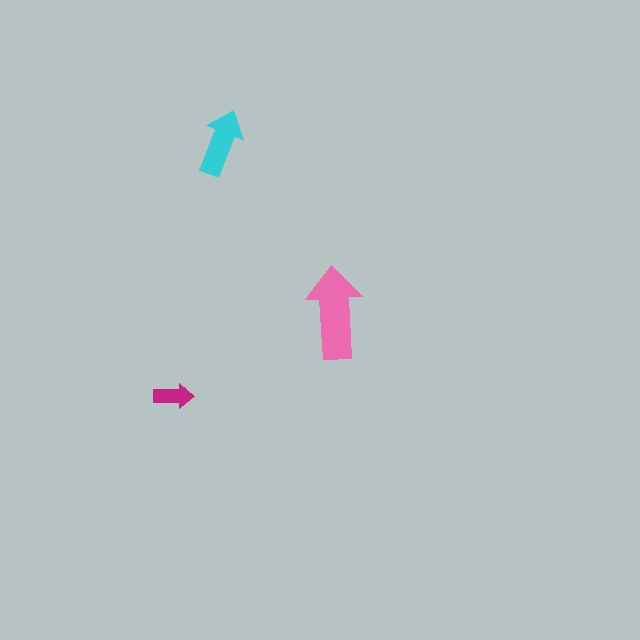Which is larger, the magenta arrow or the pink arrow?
The pink one.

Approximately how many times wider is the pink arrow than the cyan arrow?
About 1.5 times wider.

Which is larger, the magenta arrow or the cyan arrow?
The cyan one.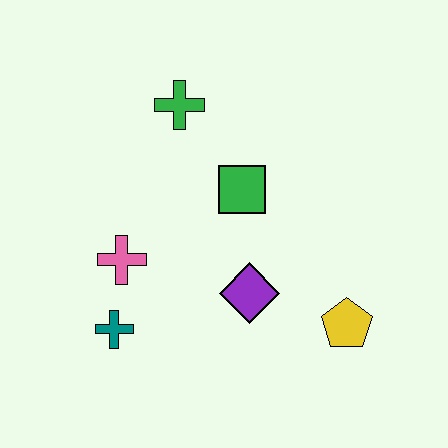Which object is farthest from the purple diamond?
The green cross is farthest from the purple diamond.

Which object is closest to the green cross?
The green square is closest to the green cross.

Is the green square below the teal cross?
No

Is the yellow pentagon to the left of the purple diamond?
No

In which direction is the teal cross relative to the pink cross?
The teal cross is below the pink cross.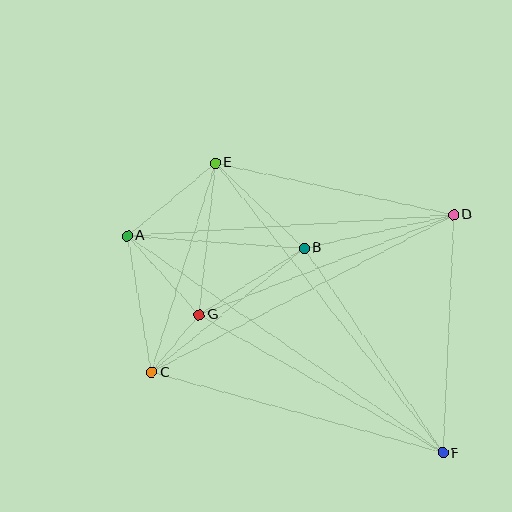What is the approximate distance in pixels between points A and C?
The distance between A and C is approximately 139 pixels.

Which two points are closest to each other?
Points C and G are closest to each other.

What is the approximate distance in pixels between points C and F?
The distance between C and F is approximately 302 pixels.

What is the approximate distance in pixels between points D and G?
The distance between D and G is approximately 273 pixels.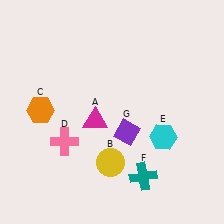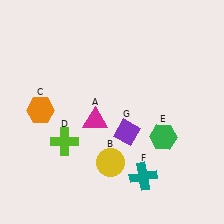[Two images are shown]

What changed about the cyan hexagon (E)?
In Image 1, E is cyan. In Image 2, it changed to green.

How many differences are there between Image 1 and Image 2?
There are 2 differences between the two images.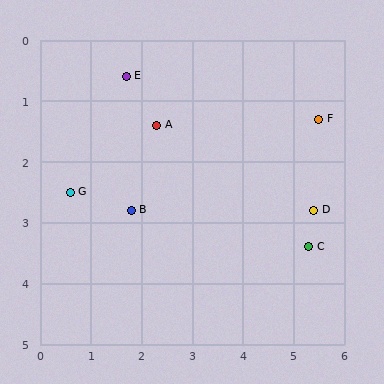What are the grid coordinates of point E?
Point E is at approximately (1.7, 0.6).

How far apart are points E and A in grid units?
Points E and A are about 1.0 grid units apart.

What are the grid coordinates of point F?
Point F is at approximately (5.5, 1.3).